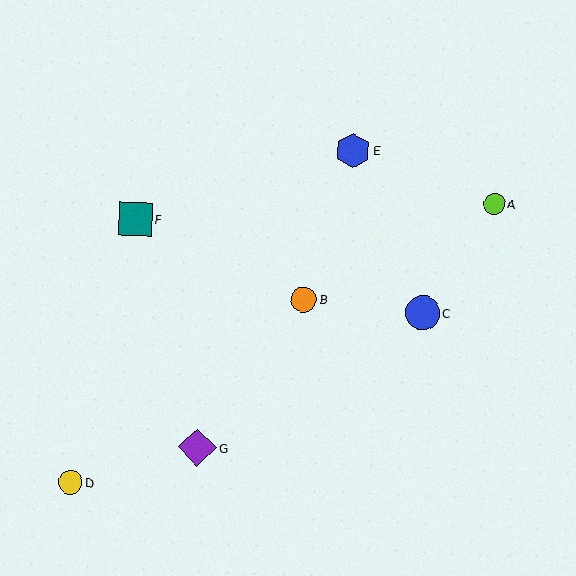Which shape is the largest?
The purple diamond (labeled G) is the largest.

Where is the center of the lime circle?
The center of the lime circle is at (494, 204).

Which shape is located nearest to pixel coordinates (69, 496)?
The yellow circle (labeled D) at (70, 483) is nearest to that location.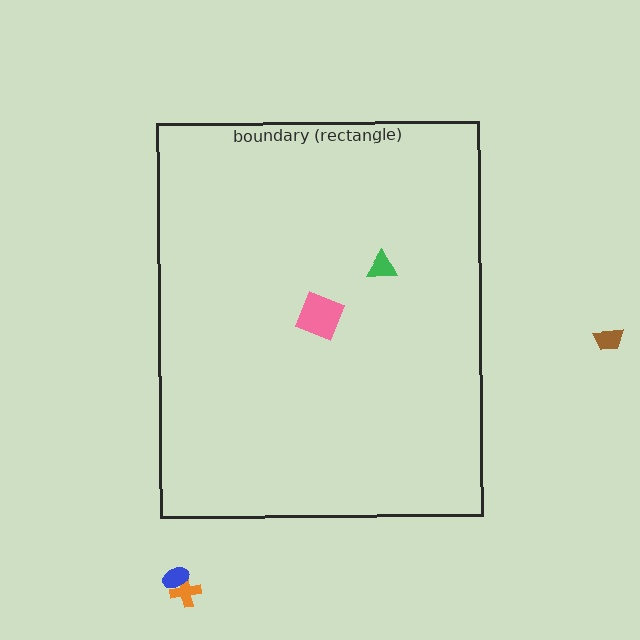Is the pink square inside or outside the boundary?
Inside.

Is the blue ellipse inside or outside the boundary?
Outside.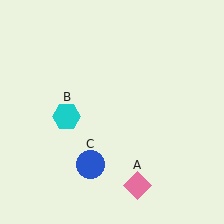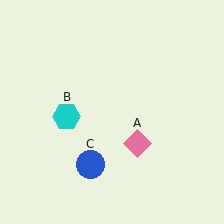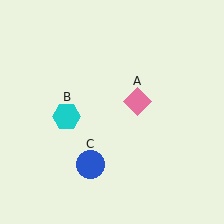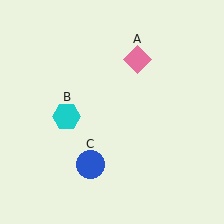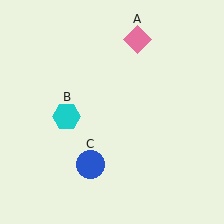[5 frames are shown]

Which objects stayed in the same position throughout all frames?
Cyan hexagon (object B) and blue circle (object C) remained stationary.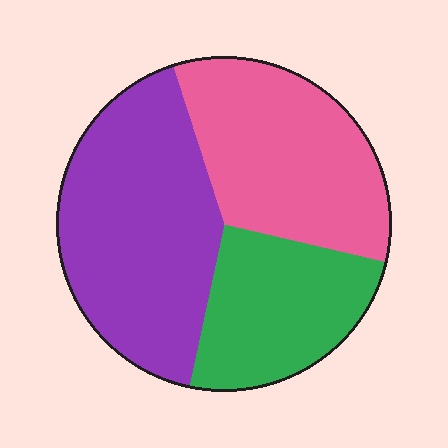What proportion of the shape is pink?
Pink takes up between a quarter and a half of the shape.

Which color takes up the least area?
Green, at roughly 25%.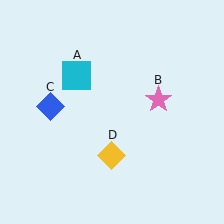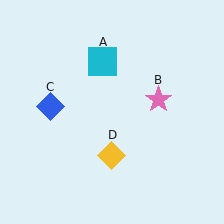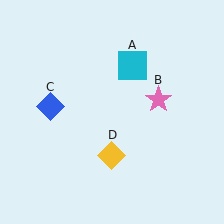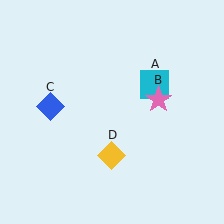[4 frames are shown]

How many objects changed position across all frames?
1 object changed position: cyan square (object A).